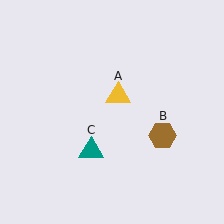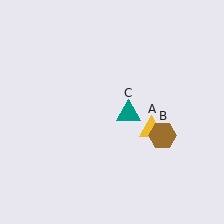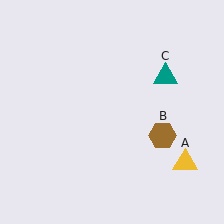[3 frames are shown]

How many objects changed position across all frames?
2 objects changed position: yellow triangle (object A), teal triangle (object C).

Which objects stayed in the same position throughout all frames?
Brown hexagon (object B) remained stationary.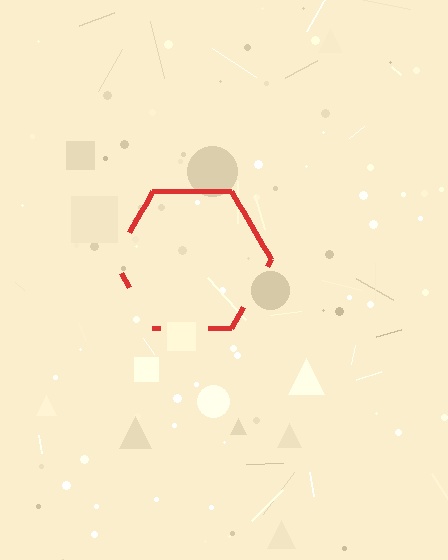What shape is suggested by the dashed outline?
The dashed outline suggests a hexagon.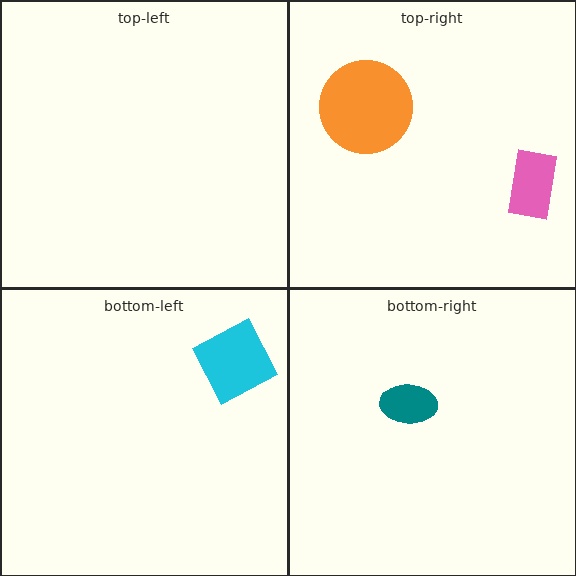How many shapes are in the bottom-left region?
1.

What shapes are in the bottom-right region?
The teal ellipse.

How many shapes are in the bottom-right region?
1.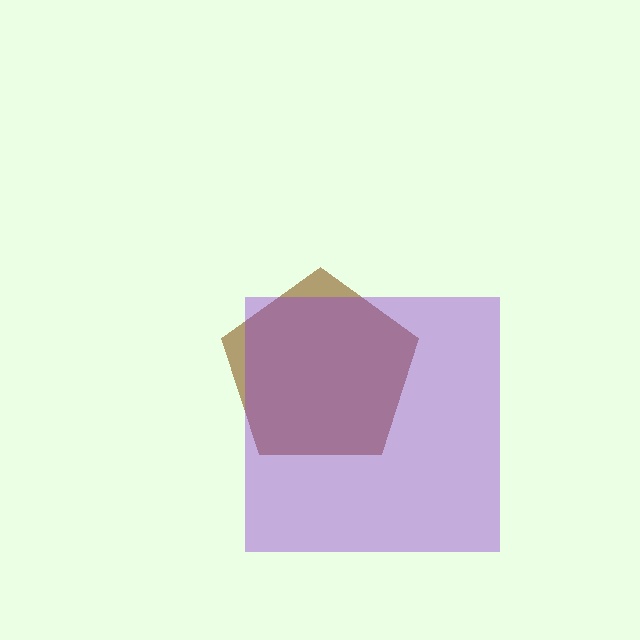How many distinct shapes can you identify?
There are 2 distinct shapes: a brown pentagon, a purple square.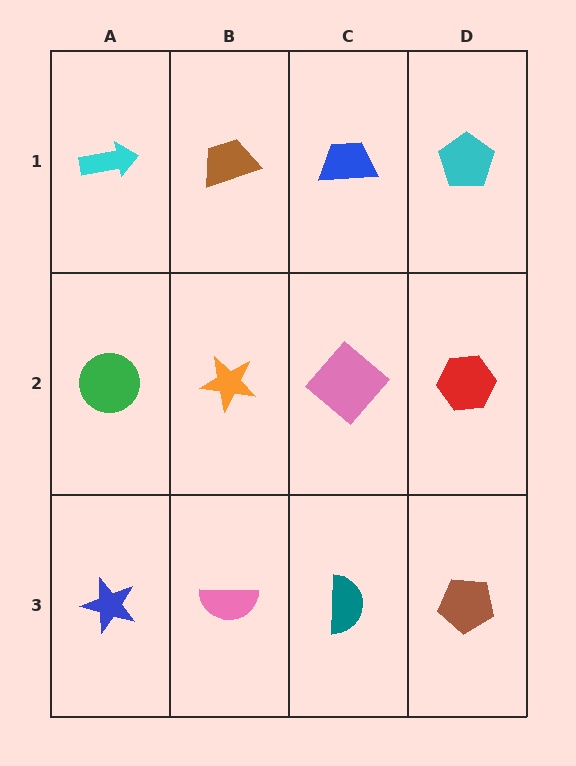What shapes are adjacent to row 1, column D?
A red hexagon (row 2, column D), a blue trapezoid (row 1, column C).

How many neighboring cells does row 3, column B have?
3.